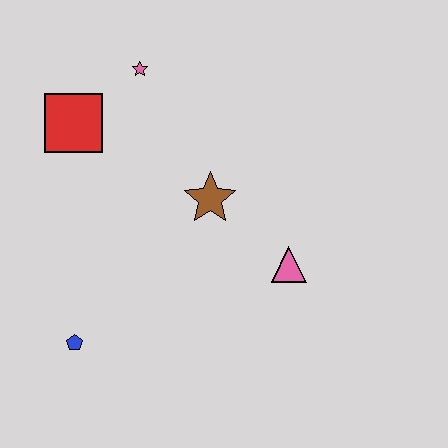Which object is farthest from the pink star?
The blue pentagon is farthest from the pink star.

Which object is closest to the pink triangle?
The brown star is closest to the pink triangle.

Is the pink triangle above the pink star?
No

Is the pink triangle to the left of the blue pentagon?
No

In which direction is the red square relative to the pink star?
The red square is to the left of the pink star.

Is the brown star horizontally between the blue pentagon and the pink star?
No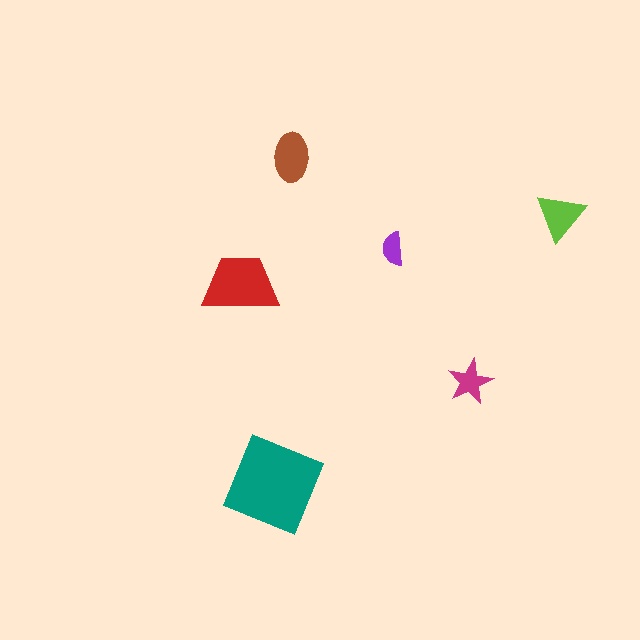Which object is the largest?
The teal diamond.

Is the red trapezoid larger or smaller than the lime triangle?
Larger.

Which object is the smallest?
The purple semicircle.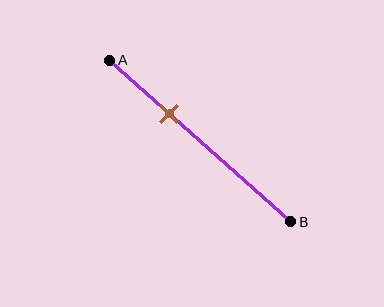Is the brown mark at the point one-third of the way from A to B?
Yes, the mark is approximately at the one-third point.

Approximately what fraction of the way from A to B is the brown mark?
The brown mark is approximately 35% of the way from A to B.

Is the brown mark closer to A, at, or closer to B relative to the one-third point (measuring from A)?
The brown mark is approximately at the one-third point of segment AB.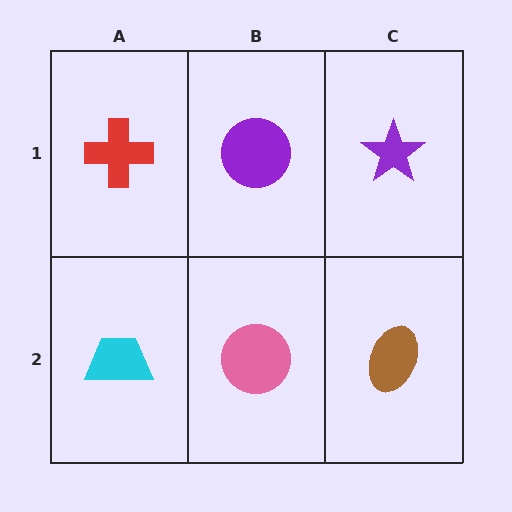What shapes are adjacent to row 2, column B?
A purple circle (row 1, column B), a cyan trapezoid (row 2, column A), a brown ellipse (row 2, column C).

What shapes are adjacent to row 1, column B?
A pink circle (row 2, column B), a red cross (row 1, column A), a purple star (row 1, column C).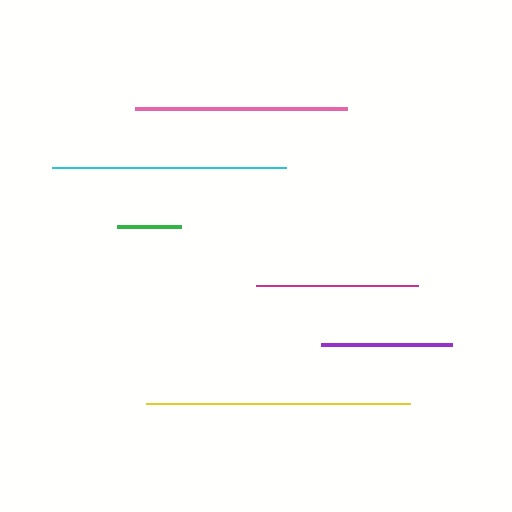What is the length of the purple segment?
The purple segment is approximately 131 pixels long.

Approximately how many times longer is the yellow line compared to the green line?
The yellow line is approximately 4.1 times the length of the green line.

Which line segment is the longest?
The yellow line is the longest at approximately 265 pixels.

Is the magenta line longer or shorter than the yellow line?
The yellow line is longer than the magenta line.